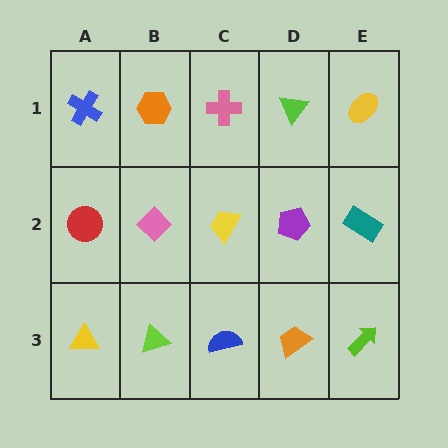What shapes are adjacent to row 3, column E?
A teal rectangle (row 2, column E), an orange trapezoid (row 3, column D).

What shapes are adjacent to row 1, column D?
A purple pentagon (row 2, column D), a pink cross (row 1, column C), a yellow ellipse (row 1, column E).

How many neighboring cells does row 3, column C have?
3.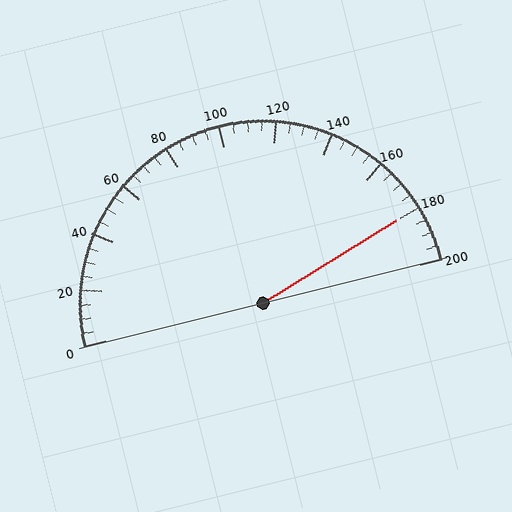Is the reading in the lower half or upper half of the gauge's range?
The reading is in the upper half of the range (0 to 200).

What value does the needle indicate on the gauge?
The needle indicates approximately 180.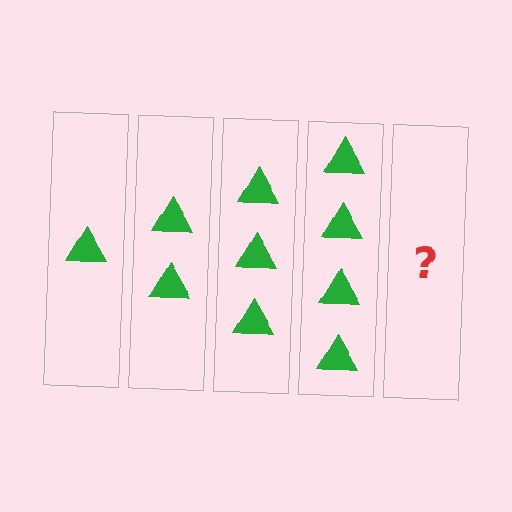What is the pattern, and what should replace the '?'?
The pattern is that each step adds one more triangle. The '?' should be 5 triangles.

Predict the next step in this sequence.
The next step is 5 triangles.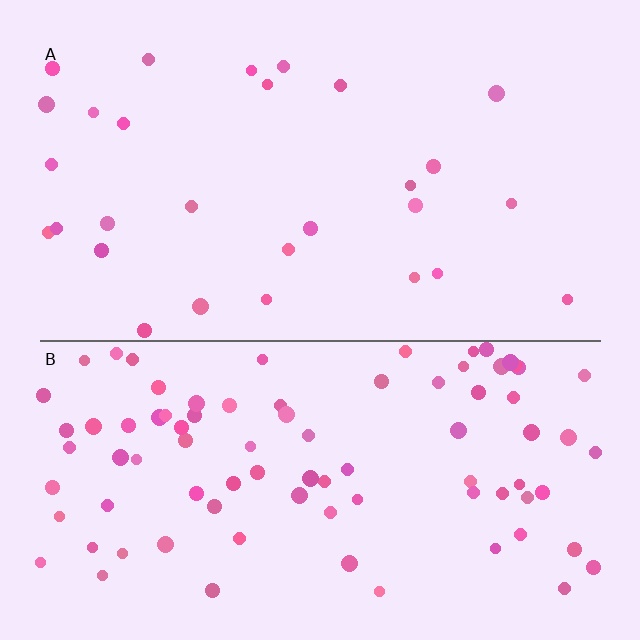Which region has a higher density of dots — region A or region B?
B (the bottom).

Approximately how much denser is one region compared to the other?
Approximately 3.0× — region B over region A.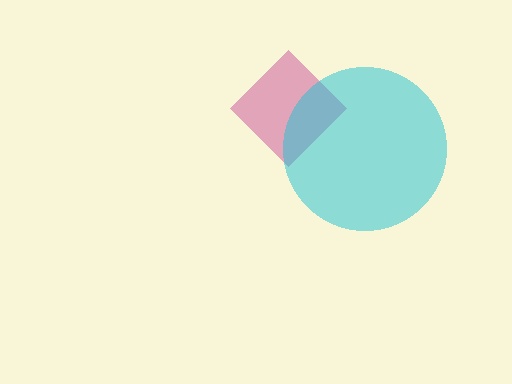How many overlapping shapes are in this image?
There are 2 overlapping shapes in the image.